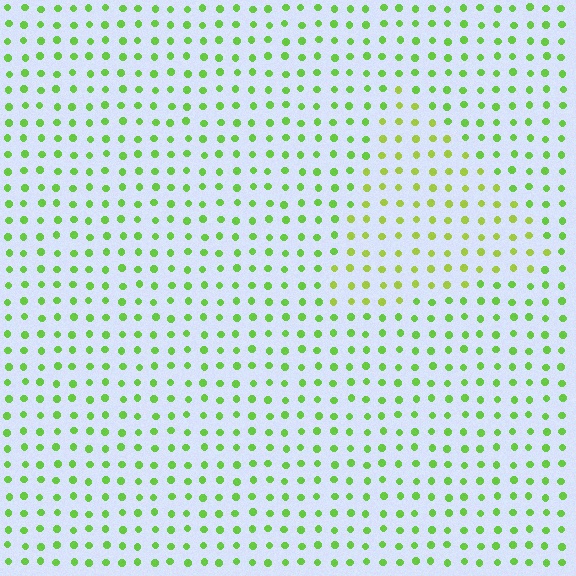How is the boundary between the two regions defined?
The boundary is defined purely by a slight shift in hue (about 25 degrees). Spacing, size, and orientation are identical on both sides.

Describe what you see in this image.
The image is filled with small lime elements in a uniform arrangement. A triangle-shaped region is visible where the elements are tinted to a slightly different hue, forming a subtle color boundary.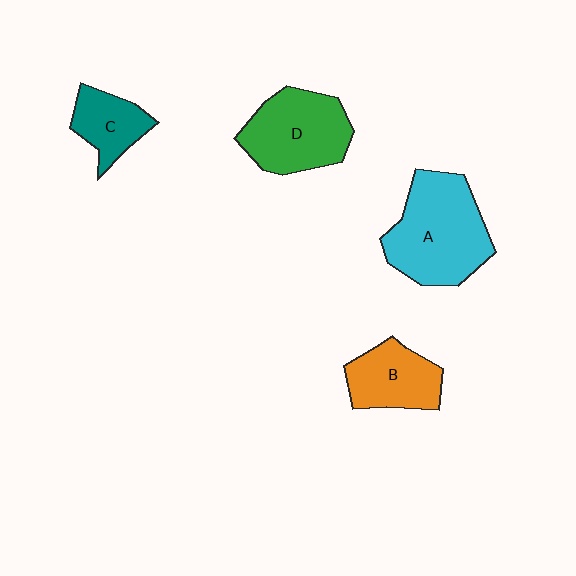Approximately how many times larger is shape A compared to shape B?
Approximately 1.7 times.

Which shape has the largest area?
Shape A (cyan).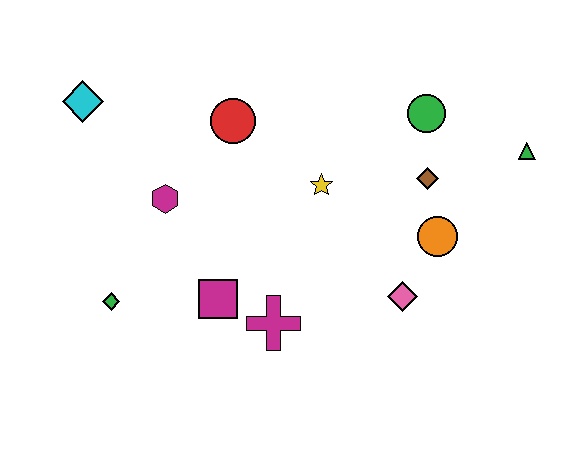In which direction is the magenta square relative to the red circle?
The magenta square is below the red circle.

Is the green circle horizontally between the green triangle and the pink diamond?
Yes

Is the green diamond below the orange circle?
Yes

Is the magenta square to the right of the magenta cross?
No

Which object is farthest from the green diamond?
The green triangle is farthest from the green diamond.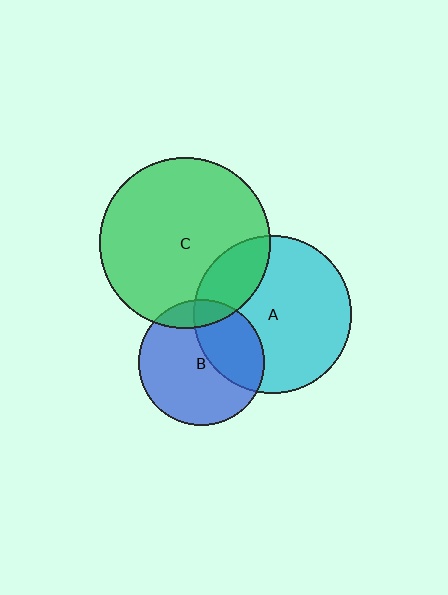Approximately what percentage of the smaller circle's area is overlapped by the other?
Approximately 15%.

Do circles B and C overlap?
Yes.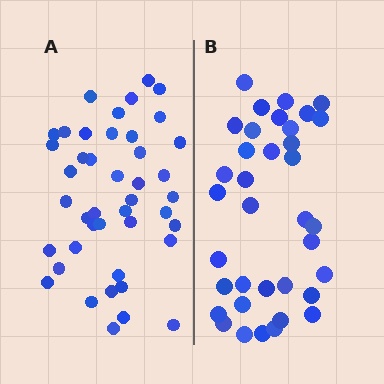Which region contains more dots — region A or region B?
Region A (the left region) has more dots.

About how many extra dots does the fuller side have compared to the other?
Region A has roughly 8 or so more dots than region B.